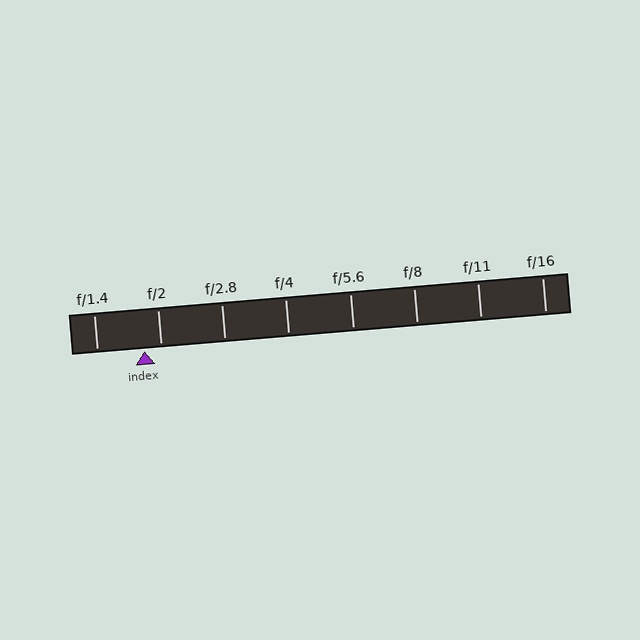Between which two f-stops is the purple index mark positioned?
The index mark is between f/1.4 and f/2.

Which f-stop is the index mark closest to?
The index mark is closest to f/2.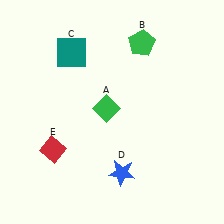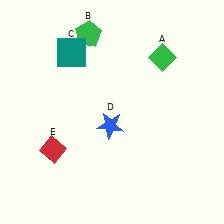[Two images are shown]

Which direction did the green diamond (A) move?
The green diamond (A) moved right.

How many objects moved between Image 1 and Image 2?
3 objects moved between the two images.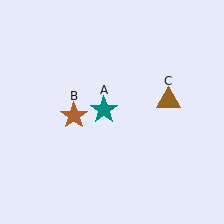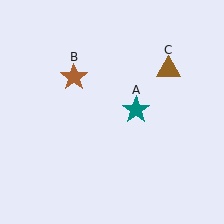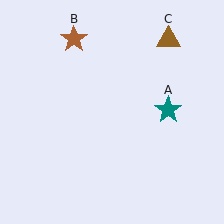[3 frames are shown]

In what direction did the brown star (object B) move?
The brown star (object B) moved up.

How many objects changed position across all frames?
3 objects changed position: teal star (object A), brown star (object B), brown triangle (object C).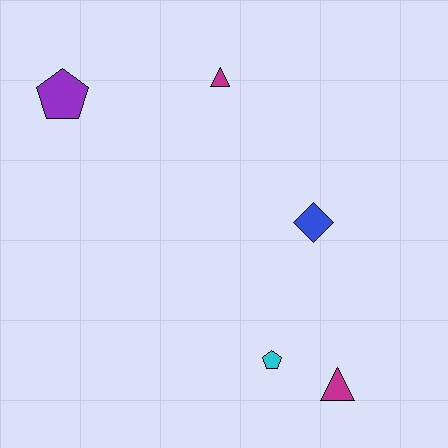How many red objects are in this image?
There are no red objects.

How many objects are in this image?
There are 5 objects.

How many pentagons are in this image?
There are 2 pentagons.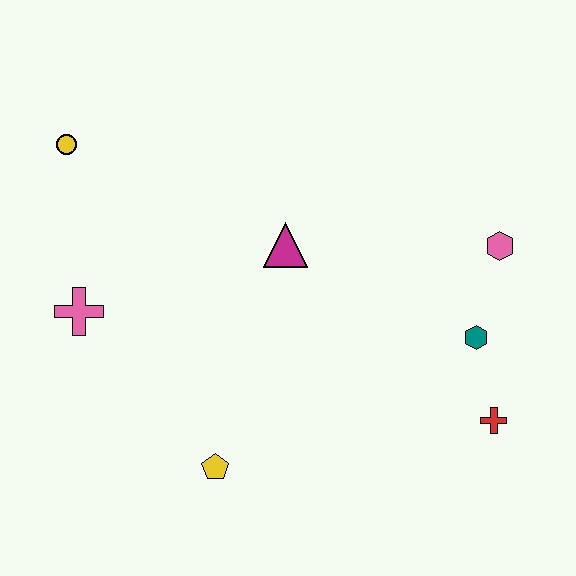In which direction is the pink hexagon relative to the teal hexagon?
The pink hexagon is above the teal hexagon.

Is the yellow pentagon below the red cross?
Yes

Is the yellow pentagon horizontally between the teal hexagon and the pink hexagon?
No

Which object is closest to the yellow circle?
The pink cross is closest to the yellow circle.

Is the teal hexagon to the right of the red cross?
No